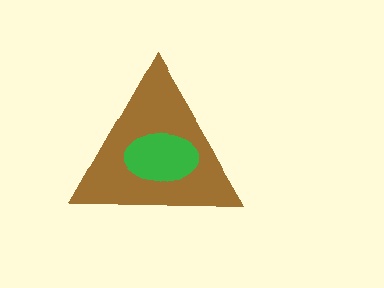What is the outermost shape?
The brown triangle.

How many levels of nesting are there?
2.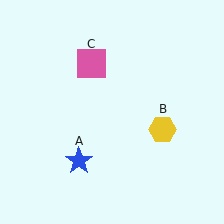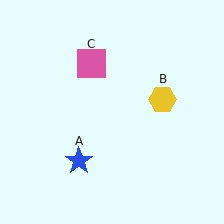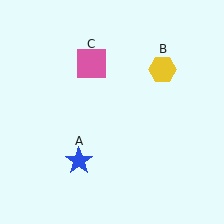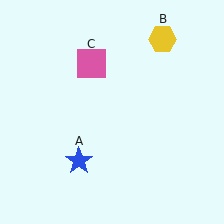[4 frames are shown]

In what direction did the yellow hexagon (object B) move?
The yellow hexagon (object B) moved up.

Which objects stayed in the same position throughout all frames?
Blue star (object A) and pink square (object C) remained stationary.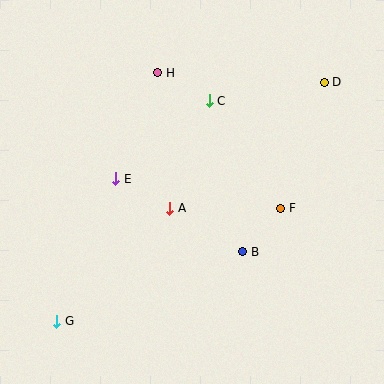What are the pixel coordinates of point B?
Point B is at (243, 252).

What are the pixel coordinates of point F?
Point F is at (281, 208).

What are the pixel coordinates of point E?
Point E is at (116, 179).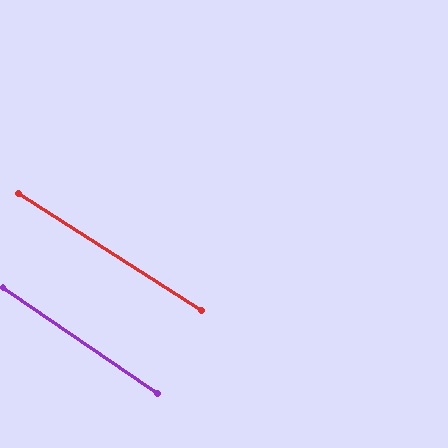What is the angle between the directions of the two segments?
Approximately 2 degrees.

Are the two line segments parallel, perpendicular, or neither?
Parallel — their directions differ by only 1.7°.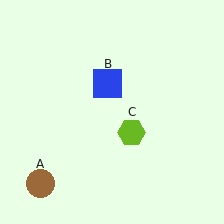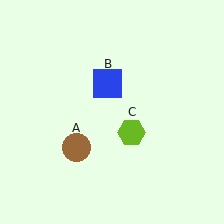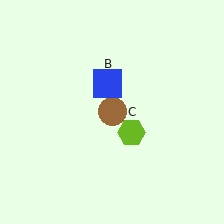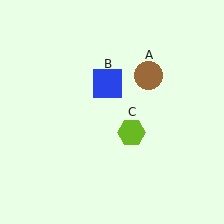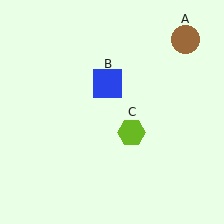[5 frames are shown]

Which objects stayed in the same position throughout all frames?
Blue square (object B) and lime hexagon (object C) remained stationary.